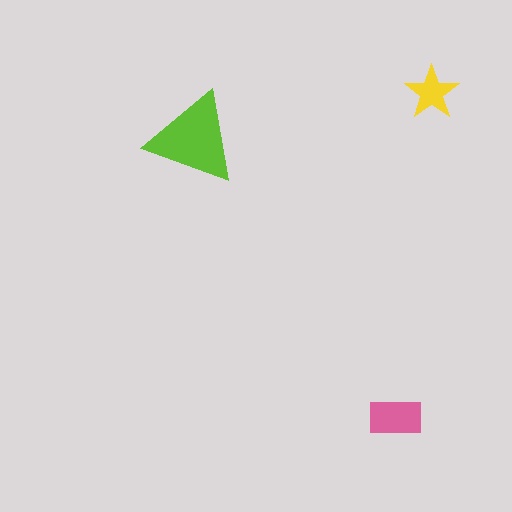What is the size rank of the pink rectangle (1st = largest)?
2nd.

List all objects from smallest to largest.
The yellow star, the pink rectangle, the lime triangle.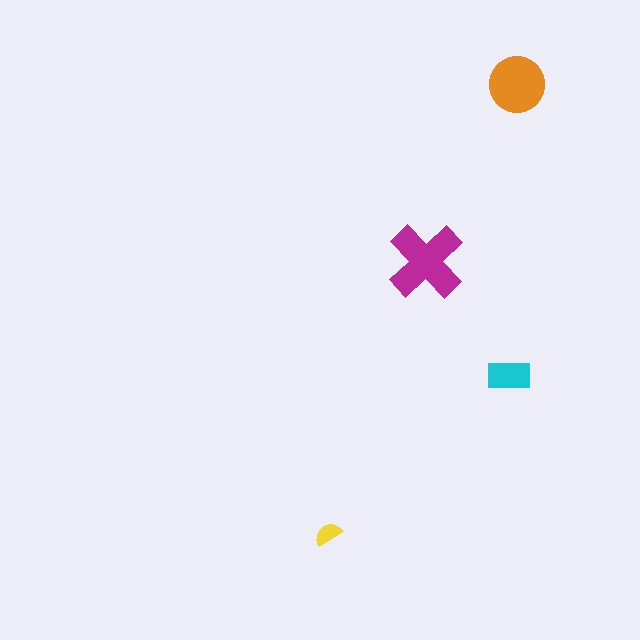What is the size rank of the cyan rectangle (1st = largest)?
3rd.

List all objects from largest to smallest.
The magenta cross, the orange circle, the cyan rectangle, the yellow semicircle.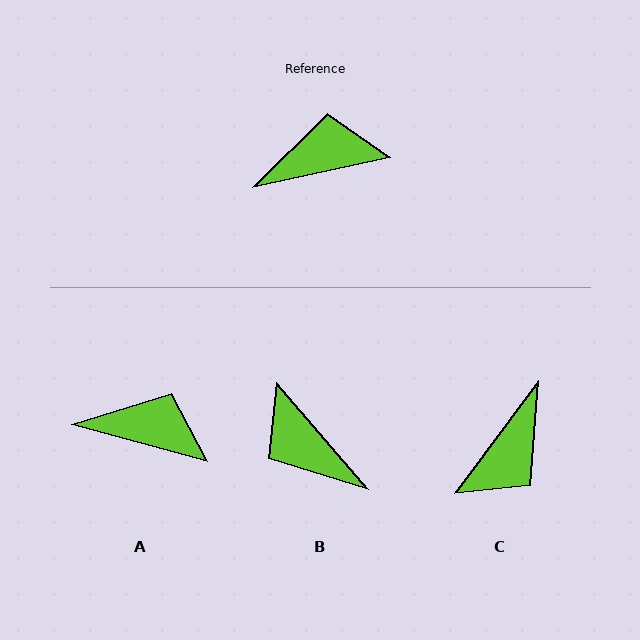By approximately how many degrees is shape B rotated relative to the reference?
Approximately 118 degrees counter-clockwise.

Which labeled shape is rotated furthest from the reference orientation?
C, about 139 degrees away.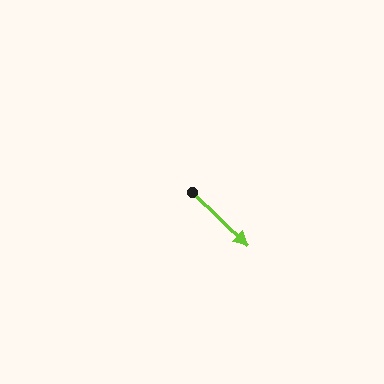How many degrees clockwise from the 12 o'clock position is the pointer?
Approximately 134 degrees.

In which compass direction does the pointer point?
Southeast.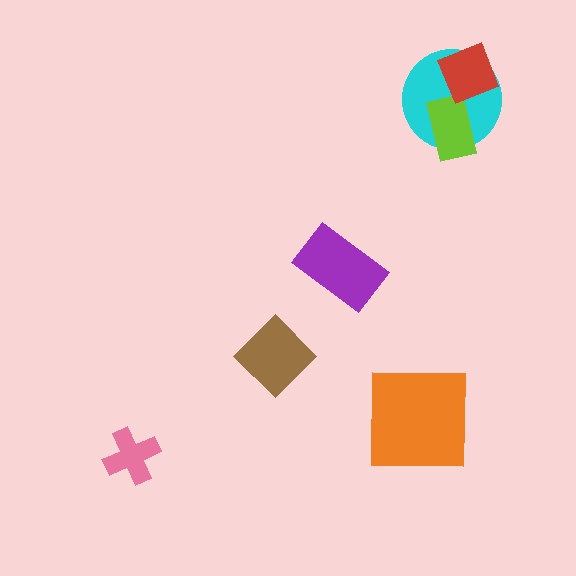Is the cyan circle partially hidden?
Yes, it is partially covered by another shape.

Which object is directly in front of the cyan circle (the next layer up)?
The lime rectangle is directly in front of the cyan circle.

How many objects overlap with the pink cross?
0 objects overlap with the pink cross.